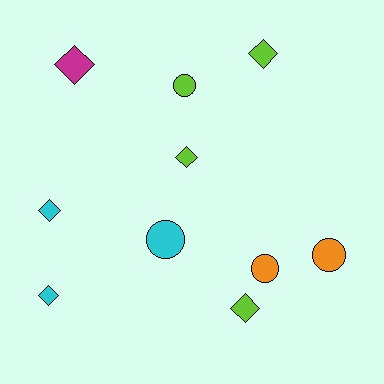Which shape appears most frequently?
Diamond, with 6 objects.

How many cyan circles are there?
There is 1 cyan circle.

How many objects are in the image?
There are 10 objects.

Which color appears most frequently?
Lime, with 4 objects.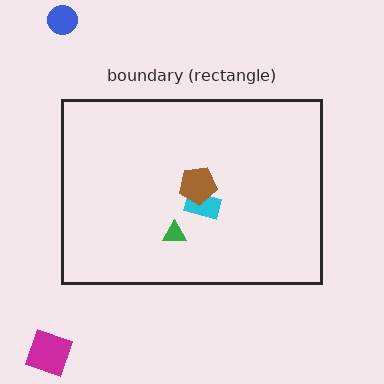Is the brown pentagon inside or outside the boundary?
Inside.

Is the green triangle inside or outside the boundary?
Inside.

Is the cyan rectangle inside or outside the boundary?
Inside.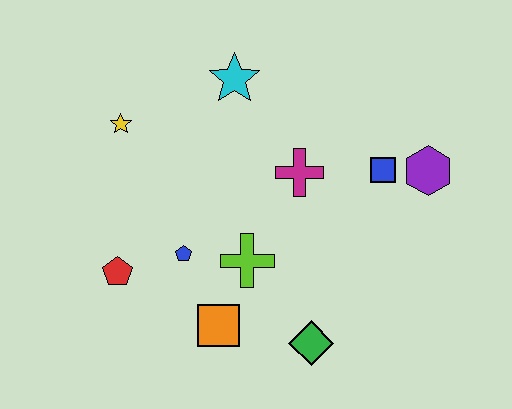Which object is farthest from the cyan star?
The green diamond is farthest from the cyan star.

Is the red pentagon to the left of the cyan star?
Yes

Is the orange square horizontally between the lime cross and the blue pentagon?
Yes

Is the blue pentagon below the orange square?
No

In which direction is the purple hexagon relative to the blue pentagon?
The purple hexagon is to the right of the blue pentagon.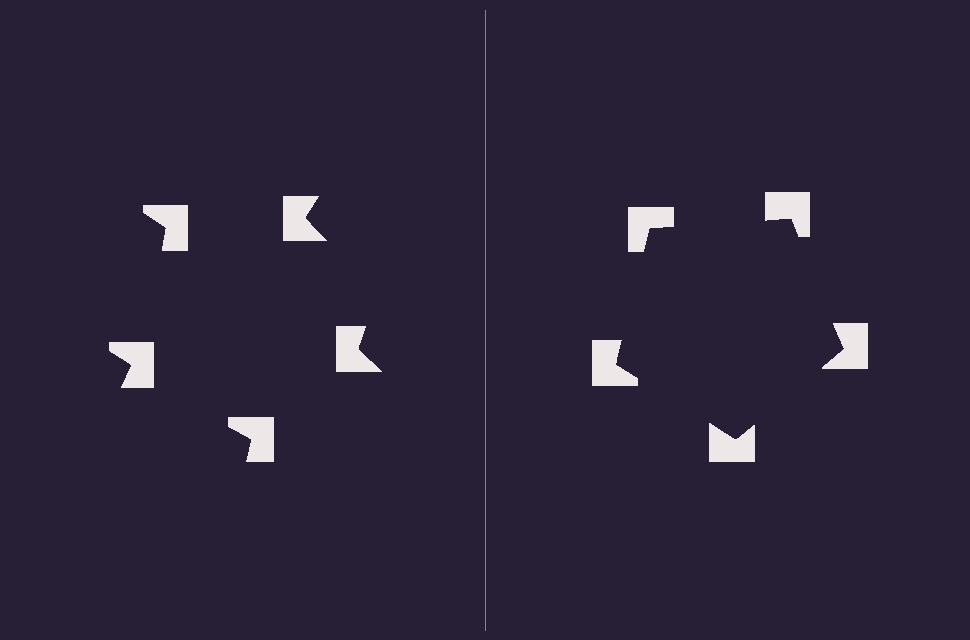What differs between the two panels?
The notched squares are positioned identically on both sides; only the wedge orientations differ. On the right they align to a pentagon; on the left they are misaligned.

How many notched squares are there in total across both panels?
10 — 5 on each side.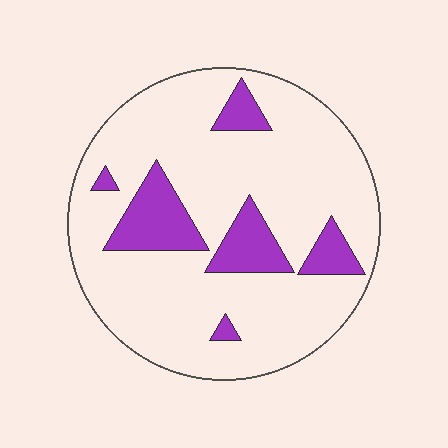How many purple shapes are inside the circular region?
6.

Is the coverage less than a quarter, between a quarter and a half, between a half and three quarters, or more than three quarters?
Less than a quarter.